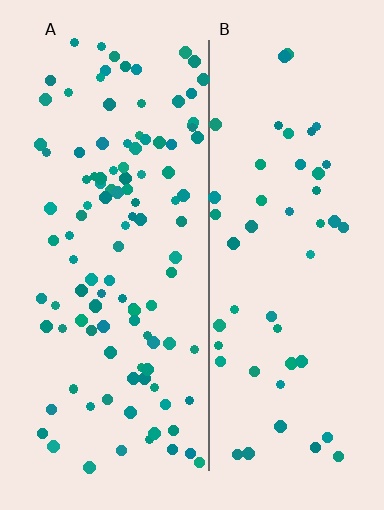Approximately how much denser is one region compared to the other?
Approximately 2.2× — region A over region B.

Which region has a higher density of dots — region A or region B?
A (the left).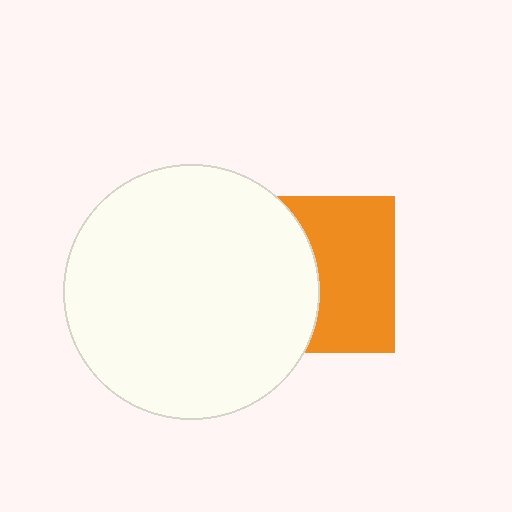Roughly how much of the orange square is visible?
About half of it is visible (roughly 54%).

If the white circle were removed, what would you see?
You would see the complete orange square.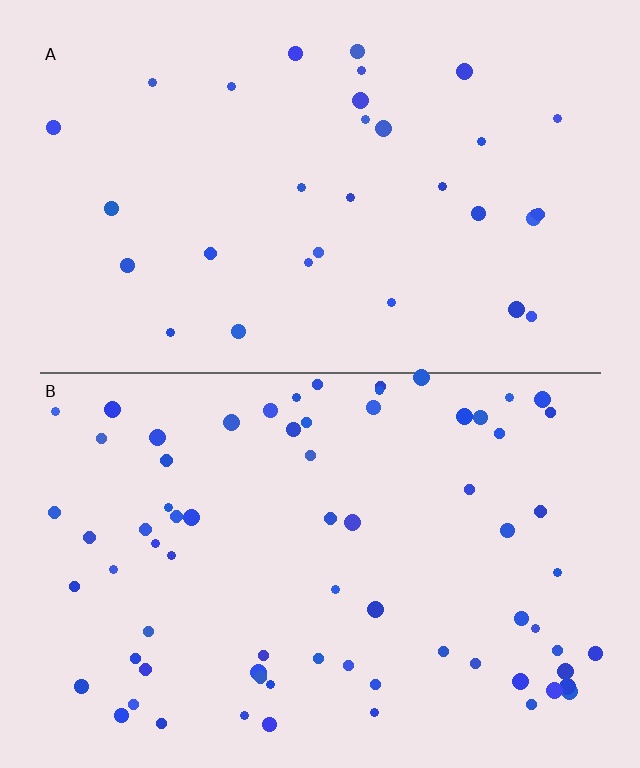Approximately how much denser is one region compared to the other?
Approximately 2.2× — region B over region A.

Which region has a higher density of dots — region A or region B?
B (the bottom).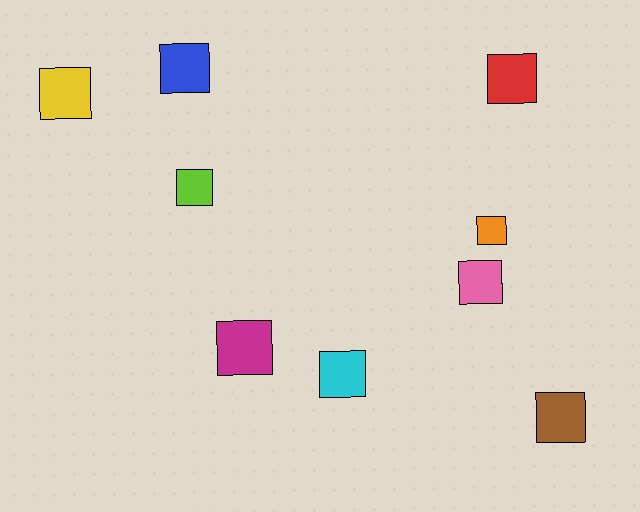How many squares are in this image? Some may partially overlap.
There are 9 squares.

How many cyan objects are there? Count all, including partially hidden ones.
There is 1 cyan object.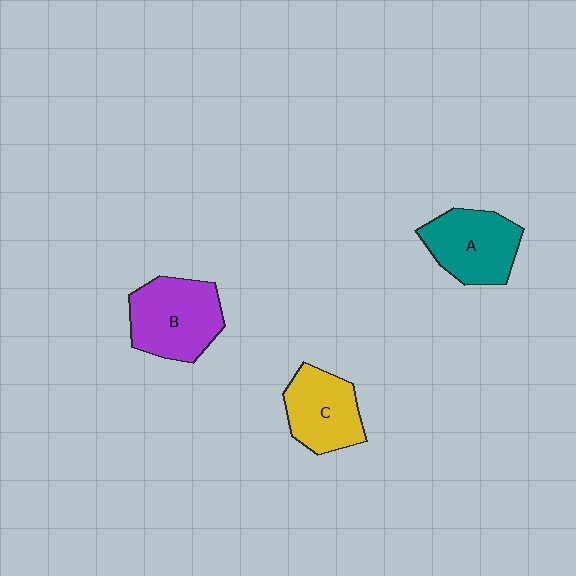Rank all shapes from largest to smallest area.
From largest to smallest: B (purple), A (teal), C (yellow).